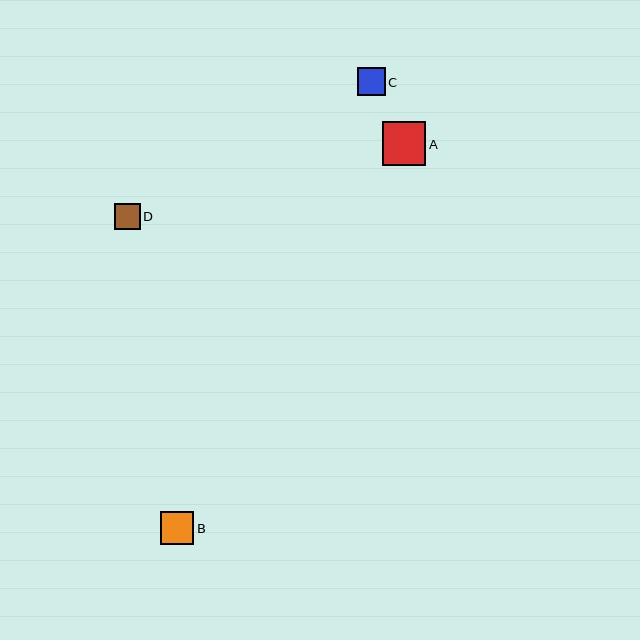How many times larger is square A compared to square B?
Square A is approximately 1.3 times the size of square B.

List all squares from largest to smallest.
From largest to smallest: A, B, C, D.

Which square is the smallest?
Square D is the smallest with a size of approximately 26 pixels.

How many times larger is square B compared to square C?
Square B is approximately 1.2 times the size of square C.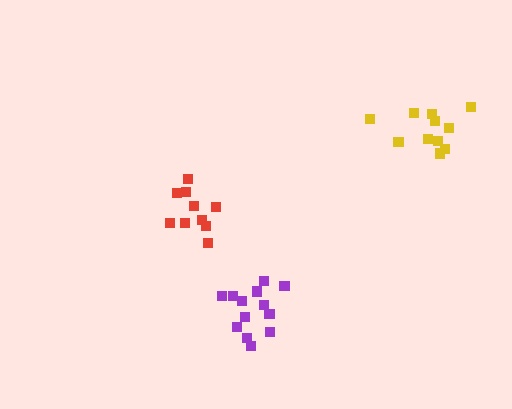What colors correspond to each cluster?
The clusters are colored: yellow, purple, red.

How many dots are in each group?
Group 1: 11 dots, Group 2: 13 dots, Group 3: 10 dots (34 total).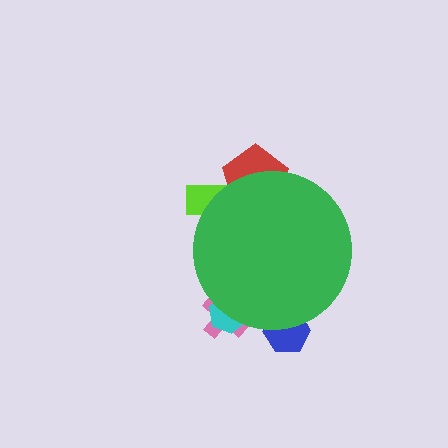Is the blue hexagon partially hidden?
Yes, the blue hexagon is partially hidden behind the green circle.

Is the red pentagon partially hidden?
Yes, the red pentagon is partially hidden behind the green circle.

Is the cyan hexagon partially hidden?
Yes, the cyan hexagon is partially hidden behind the green circle.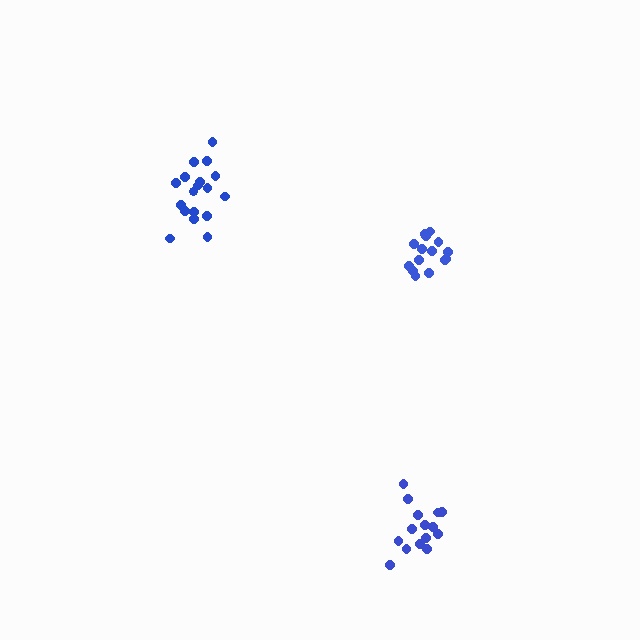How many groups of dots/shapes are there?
There are 3 groups.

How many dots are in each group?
Group 1: 18 dots, Group 2: 15 dots, Group 3: 15 dots (48 total).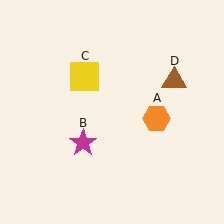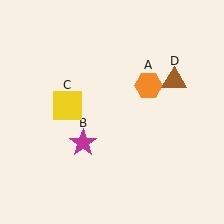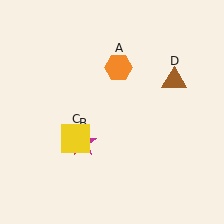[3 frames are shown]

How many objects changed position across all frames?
2 objects changed position: orange hexagon (object A), yellow square (object C).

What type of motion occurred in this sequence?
The orange hexagon (object A), yellow square (object C) rotated counterclockwise around the center of the scene.